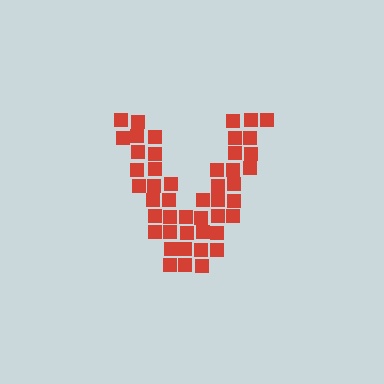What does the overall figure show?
The overall figure shows the letter V.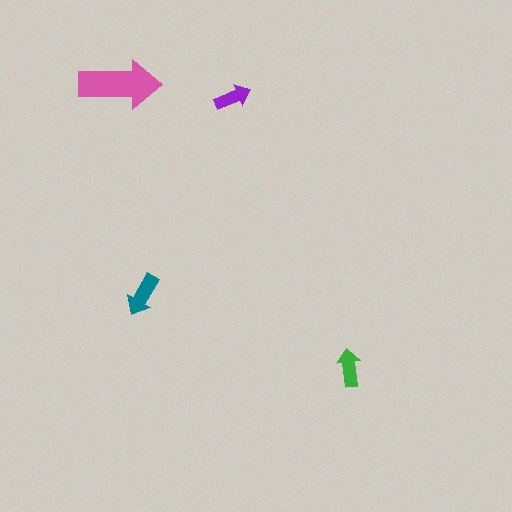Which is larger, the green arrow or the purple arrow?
The green one.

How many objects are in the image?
There are 4 objects in the image.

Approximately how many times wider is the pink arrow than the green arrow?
About 2 times wider.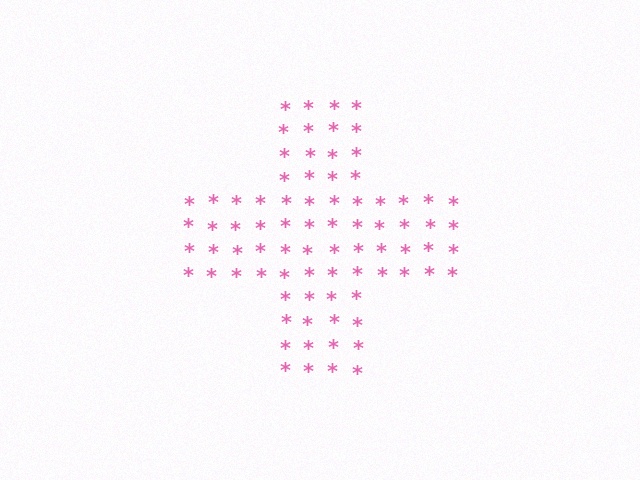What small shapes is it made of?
It is made of small asterisks.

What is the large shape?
The large shape is a cross.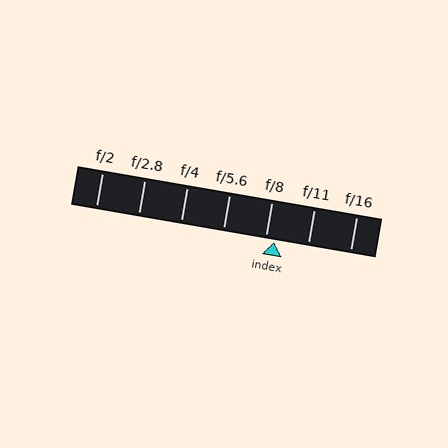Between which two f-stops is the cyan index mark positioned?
The index mark is between f/8 and f/11.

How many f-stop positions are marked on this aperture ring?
There are 7 f-stop positions marked.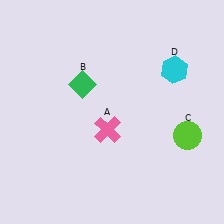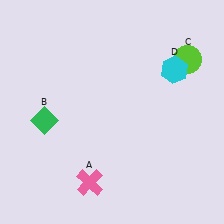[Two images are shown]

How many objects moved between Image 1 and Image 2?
3 objects moved between the two images.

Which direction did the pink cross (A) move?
The pink cross (A) moved down.